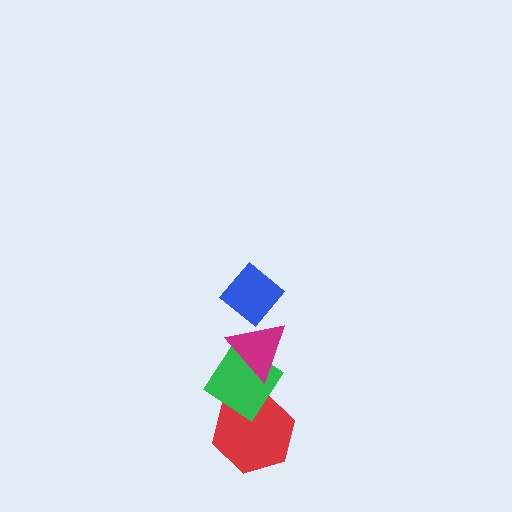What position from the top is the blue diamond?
The blue diamond is 1st from the top.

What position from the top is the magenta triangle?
The magenta triangle is 2nd from the top.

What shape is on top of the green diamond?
The magenta triangle is on top of the green diamond.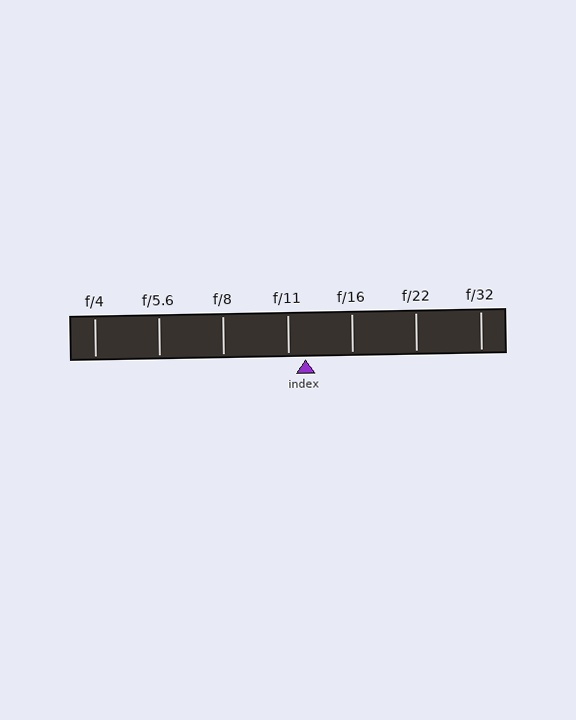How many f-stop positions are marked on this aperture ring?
There are 7 f-stop positions marked.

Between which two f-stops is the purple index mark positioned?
The index mark is between f/11 and f/16.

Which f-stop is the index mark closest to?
The index mark is closest to f/11.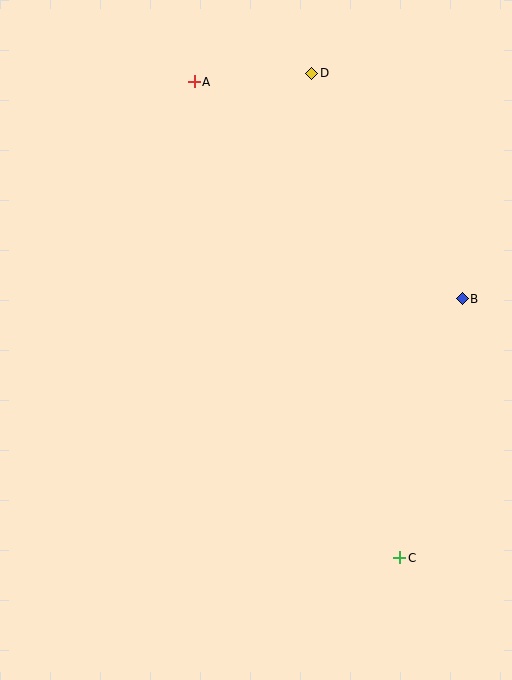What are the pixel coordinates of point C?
Point C is at (400, 558).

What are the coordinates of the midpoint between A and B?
The midpoint between A and B is at (328, 190).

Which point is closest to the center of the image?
Point B at (462, 299) is closest to the center.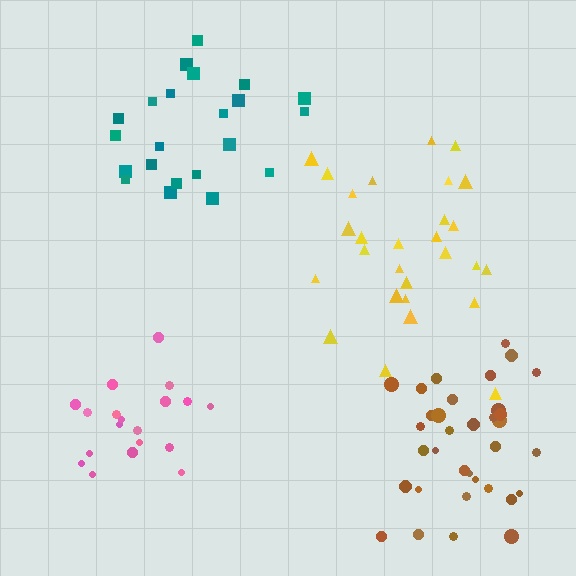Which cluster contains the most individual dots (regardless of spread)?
Brown (34).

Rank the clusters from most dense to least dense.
pink, brown, teal, yellow.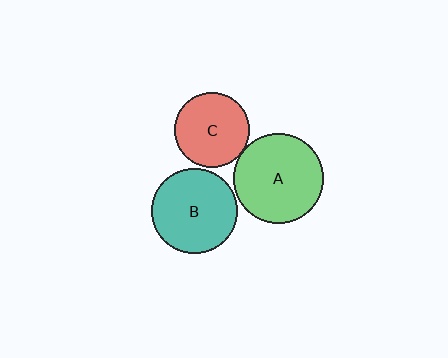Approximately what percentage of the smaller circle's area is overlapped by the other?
Approximately 5%.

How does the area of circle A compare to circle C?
Approximately 1.5 times.